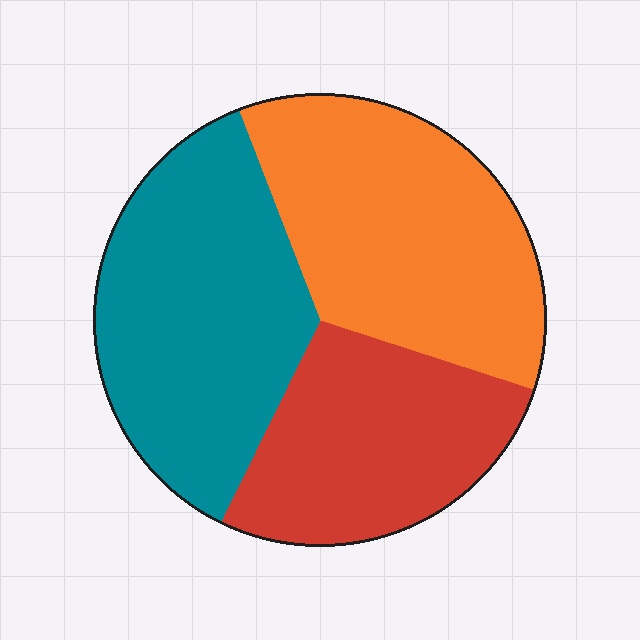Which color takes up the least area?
Red, at roughly 25%.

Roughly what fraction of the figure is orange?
Orange takes up between a third and a half of the figure.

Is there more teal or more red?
Teal.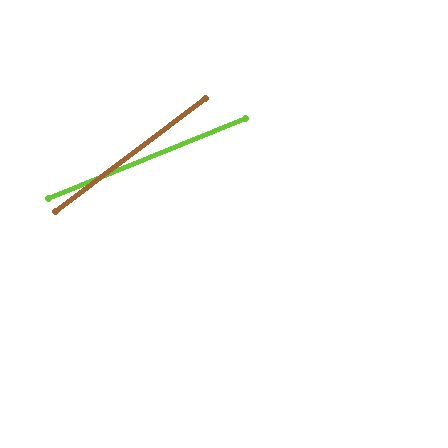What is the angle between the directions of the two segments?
Approximately 15 degrees.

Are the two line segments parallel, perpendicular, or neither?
Neither parallel nor perpendicular — they differ by about 15°.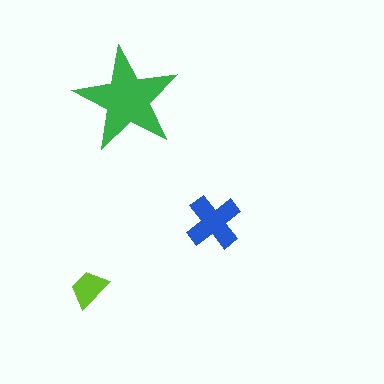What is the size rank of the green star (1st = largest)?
1st.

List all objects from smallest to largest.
The lime trapezoid, the blue cross, the green star.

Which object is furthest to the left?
The lime trapezoid is leftmost.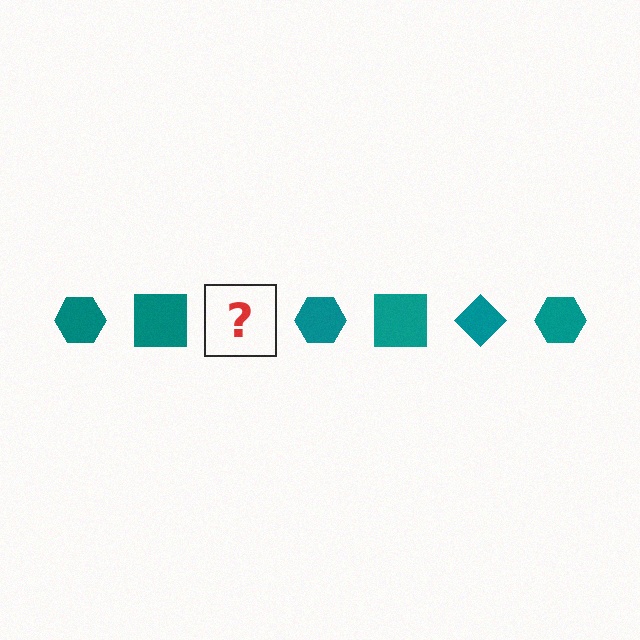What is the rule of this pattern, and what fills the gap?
The rule is that the pattern cycles through hexagon, square, diamond shapes in teal. The gap should be filled with a teal diamond.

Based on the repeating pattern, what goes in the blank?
The blank should be a teal diamond.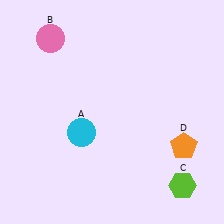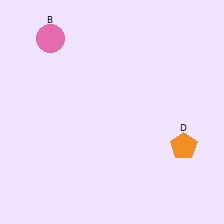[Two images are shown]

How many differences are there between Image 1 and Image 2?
There are 2 differences between the two images.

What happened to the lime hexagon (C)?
The lime hexagon (C) was removed in Image 2. It was in the bottom-right area of Image 1.